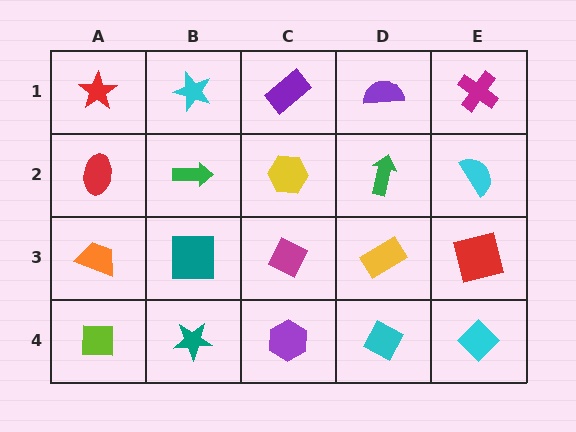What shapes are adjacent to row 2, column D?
A purple semicircle (row 1, column D), a yellow rectangle (row 3, column D), a yellow hexagon (row 2, column C), a cyan semicircle (row 2, column E).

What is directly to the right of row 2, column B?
A yellow hexagon.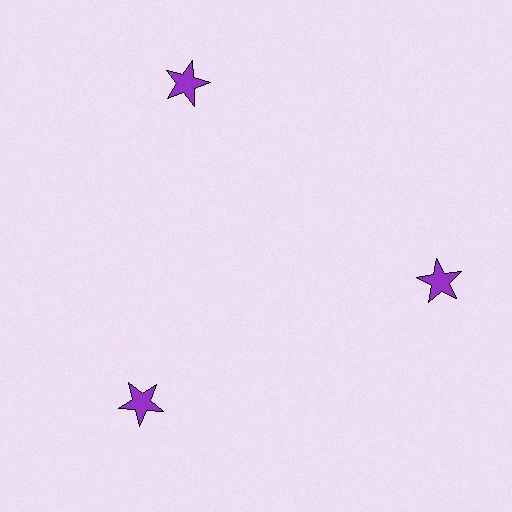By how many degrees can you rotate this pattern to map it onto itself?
The pattern maps onto itself every 120 degrees of rotation.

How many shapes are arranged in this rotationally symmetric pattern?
There are 3 shapes, arranged in 3 groups of 1.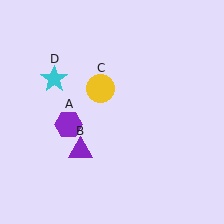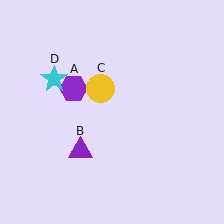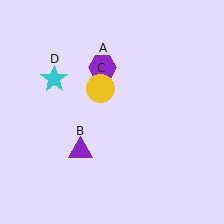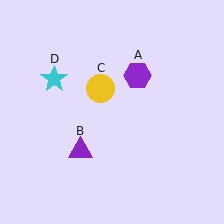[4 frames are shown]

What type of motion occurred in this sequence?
The purple hexagon (object A) rotated clockwise around the center of the scene.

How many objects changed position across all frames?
1 object changed position: purple hexagon (object A).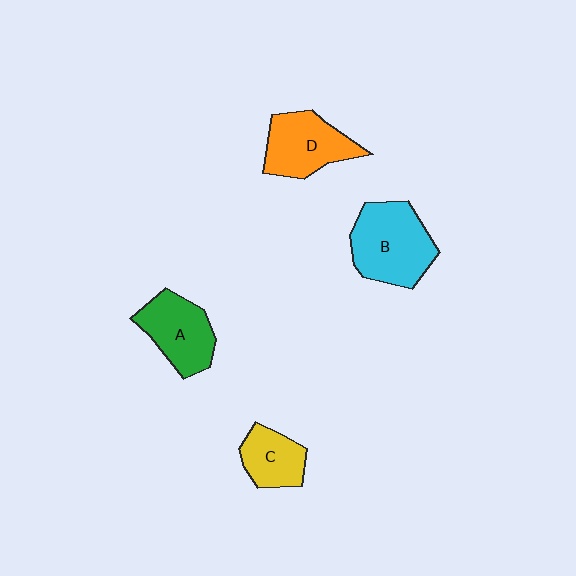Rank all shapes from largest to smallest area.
From largest to smallest: B (cyan), D (orange), A (green), C (yellow).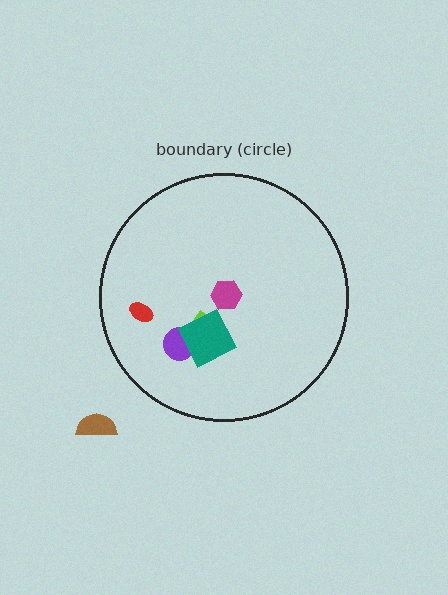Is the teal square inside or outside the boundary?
Inside.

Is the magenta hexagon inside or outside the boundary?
Inside.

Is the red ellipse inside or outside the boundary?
Inside.